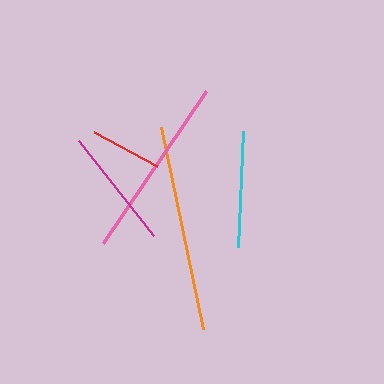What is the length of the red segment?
The red segment is approximately 72 pixels long.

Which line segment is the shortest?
The red line is the shortest at approximately 72 pixels.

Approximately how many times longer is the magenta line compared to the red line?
The magenta line is approximately 1.7 times the length of the red line.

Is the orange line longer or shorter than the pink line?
The orange line is longer than the pink line.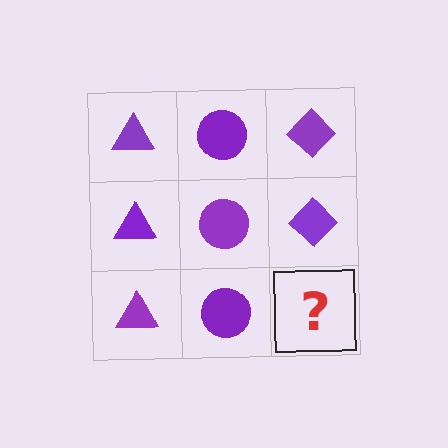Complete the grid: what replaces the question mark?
The question mark should be replaced with a purple diamond.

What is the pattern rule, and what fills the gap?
The rule is that each column has a consistent shape. The gap should be filled with a purple diamond.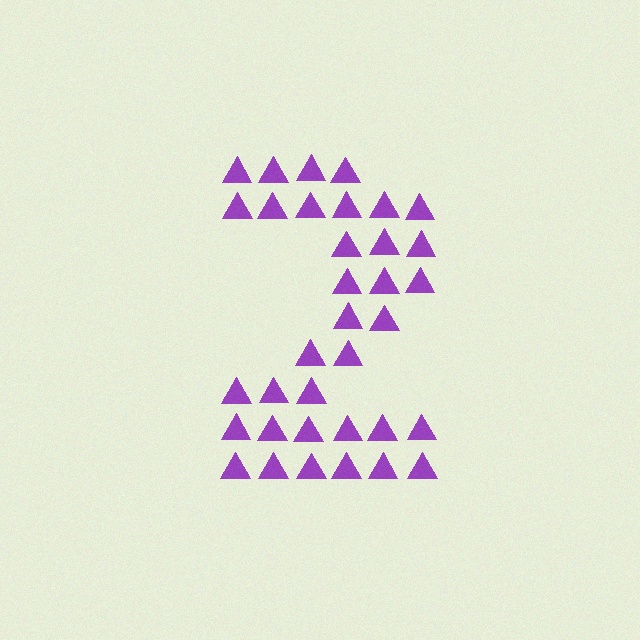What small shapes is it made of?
It is made of small triangles.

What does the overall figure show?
The overall figure shows the digit 2.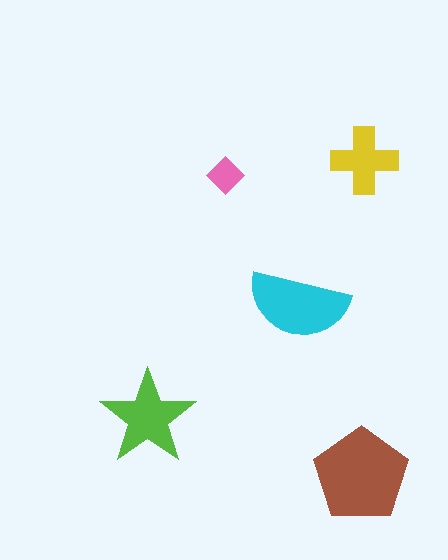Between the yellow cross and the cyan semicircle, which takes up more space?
The cyan semicircle.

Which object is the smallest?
The pink diamond.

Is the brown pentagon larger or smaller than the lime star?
Larger.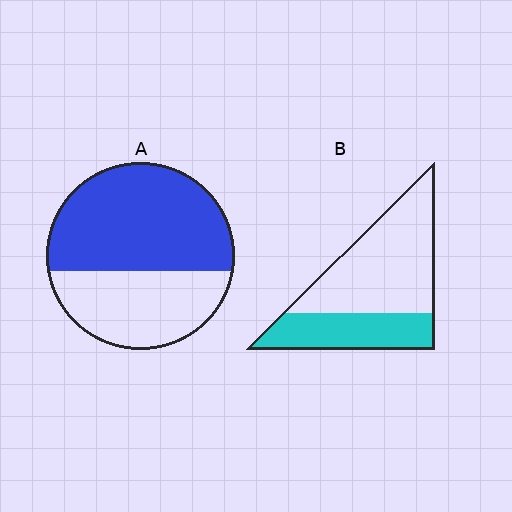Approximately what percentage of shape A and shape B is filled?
A is approximately 60% and B is approximately 35%.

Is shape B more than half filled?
No.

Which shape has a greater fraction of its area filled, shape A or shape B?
Shape A.